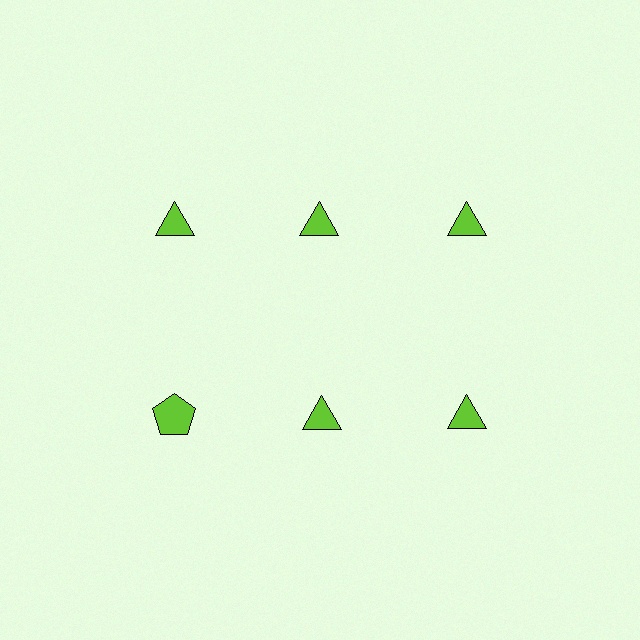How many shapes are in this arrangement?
There are 6 shapes arranged in a grid pattern.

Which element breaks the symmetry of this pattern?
The lime pentagon in the second row, leftmost column breaks the symmetry. All other shapes are lime triangles.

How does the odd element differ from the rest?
It has a different shape: pentagon instead of triangle.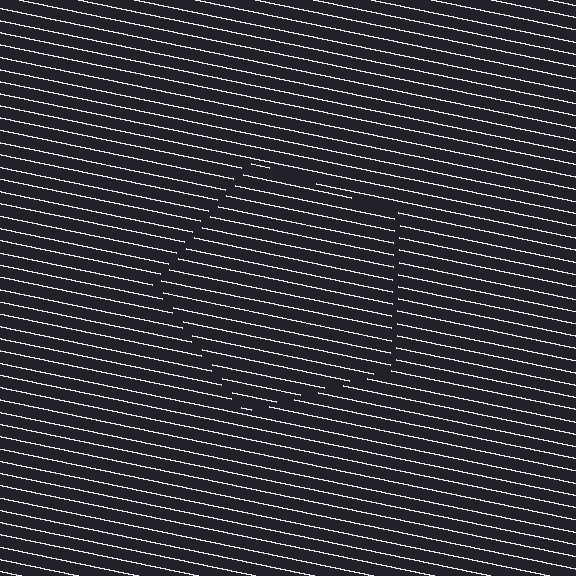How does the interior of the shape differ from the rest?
The interior of the shape contains the same grating, shifted by half a period — the contour is defined by the phase discontinuity where line-ends from the inner and outer gratings abut.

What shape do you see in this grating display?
An illusory pentagon. The interior of the shape contains the same grating, shifted by half a period — the contour is defined by the phase discontinuity where line-ends from the inner and outer gratings abut.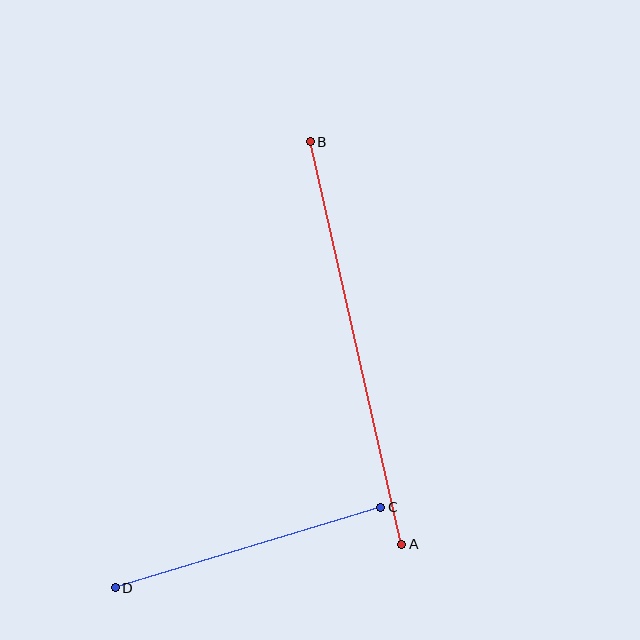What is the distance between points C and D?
The distance is approximately 278 pixels.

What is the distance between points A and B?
The distance is approximately 413 pixels.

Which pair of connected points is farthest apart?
Points A and B are farthest apart.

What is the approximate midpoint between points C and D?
The midpoint is at approximately (248, 547) pixels.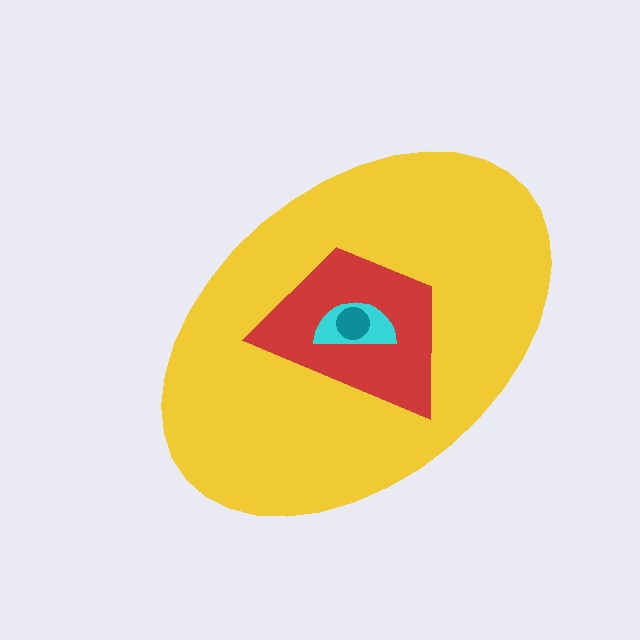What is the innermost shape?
The teal circle.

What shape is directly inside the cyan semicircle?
The teal circle.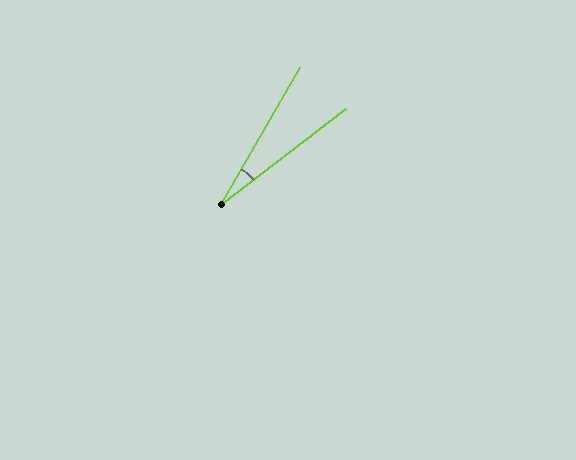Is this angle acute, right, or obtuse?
It is acute.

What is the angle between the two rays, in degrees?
Approximately 23 degrees.